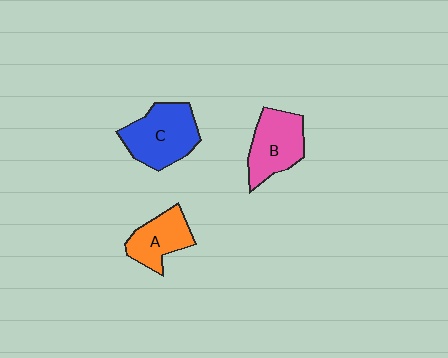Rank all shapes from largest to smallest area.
From largest to smallest: C (blue), B (pink), A (orange).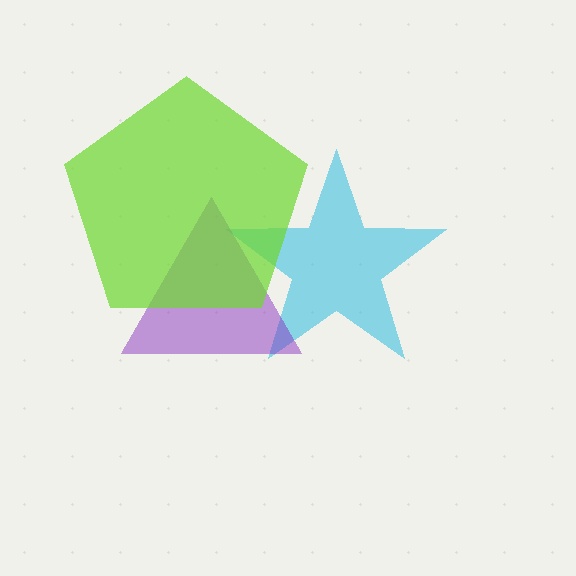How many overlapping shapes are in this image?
There are 3 overlapping shapes in the image.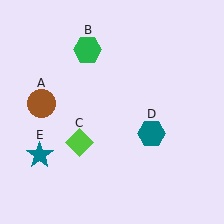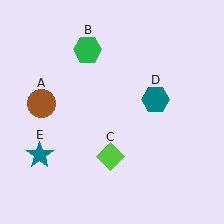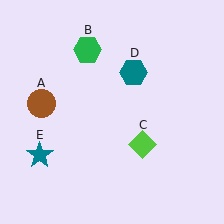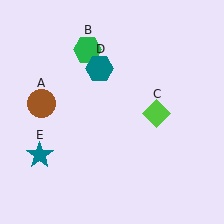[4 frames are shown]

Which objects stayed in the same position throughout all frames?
Brown circle (object A) and green hexagon (object B) and teal star (object E) remained stationary.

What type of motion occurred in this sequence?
The lime diamond (object C), teal hexagon (object D) rotated counterclockwise around the center of the scene.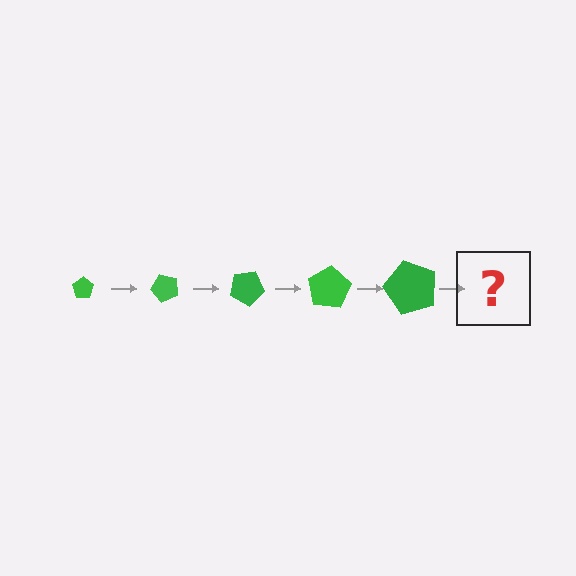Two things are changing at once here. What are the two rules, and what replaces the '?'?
The two rules are that the pentagon grows larger each step and it rotates 50 degrees each step. The '?' should be a pentagon, larger than the previous one and rotated 250 degrees from the start.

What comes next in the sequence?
The next element should be a pentagon, larger than the previous one and rotated 250 degrees from the start.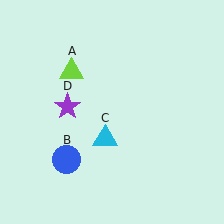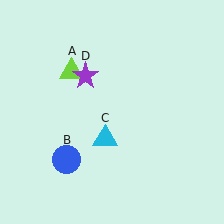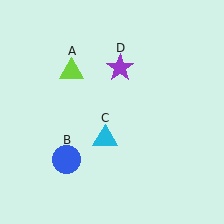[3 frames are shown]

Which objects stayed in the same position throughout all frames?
Lime triangle (object A) and blue circle (object B) and cyan triangle (object C) remained stationary.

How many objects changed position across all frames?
1 object changed position: purple star (object D).